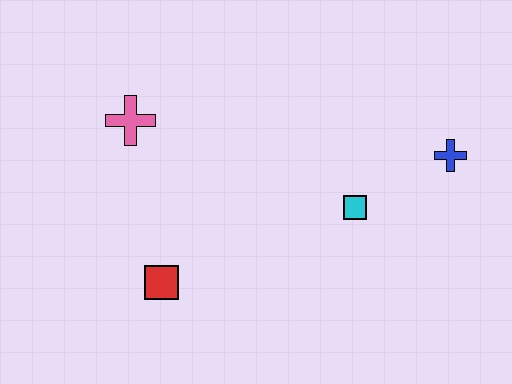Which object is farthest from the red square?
The blue cross is farthest from the red square.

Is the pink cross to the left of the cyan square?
Yes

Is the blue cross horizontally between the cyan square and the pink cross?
No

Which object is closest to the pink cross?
The red square is closest to the pink cross.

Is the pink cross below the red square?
No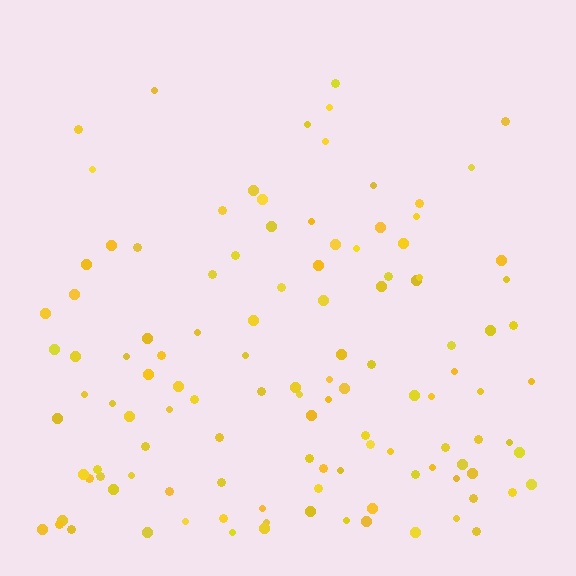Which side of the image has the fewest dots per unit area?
The top.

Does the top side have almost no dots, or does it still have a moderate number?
Still a moderate number, just noticeably fewer than the bottom.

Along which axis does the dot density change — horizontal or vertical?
Vertical.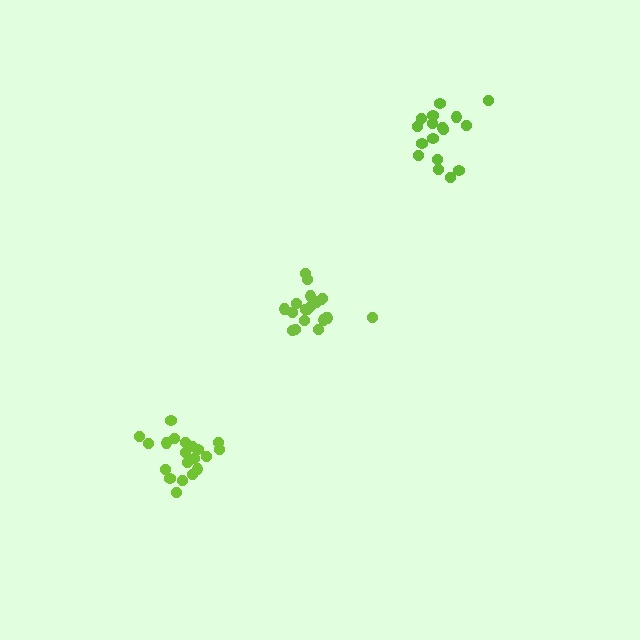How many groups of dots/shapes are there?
There are 3 groups.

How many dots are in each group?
Group 1: 20 dots, Group 2: 17 dots, Group 3: 20 dots (57 total).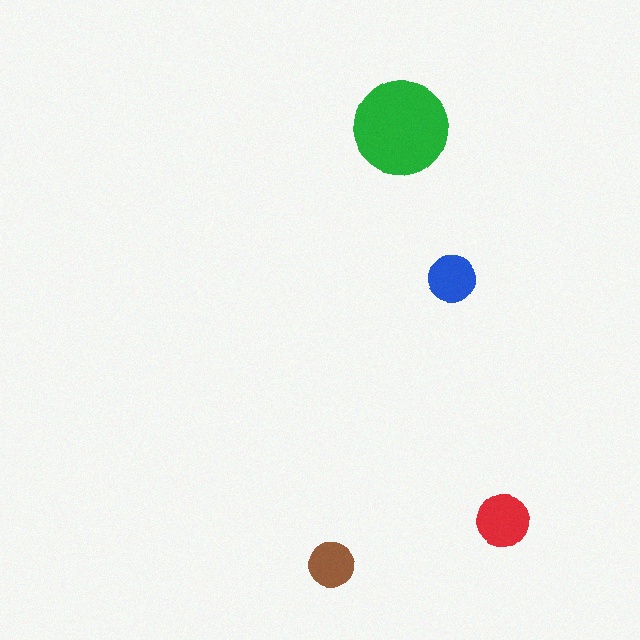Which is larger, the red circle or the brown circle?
The red one.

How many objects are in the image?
There are 4 objects in the image.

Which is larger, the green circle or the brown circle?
The green one.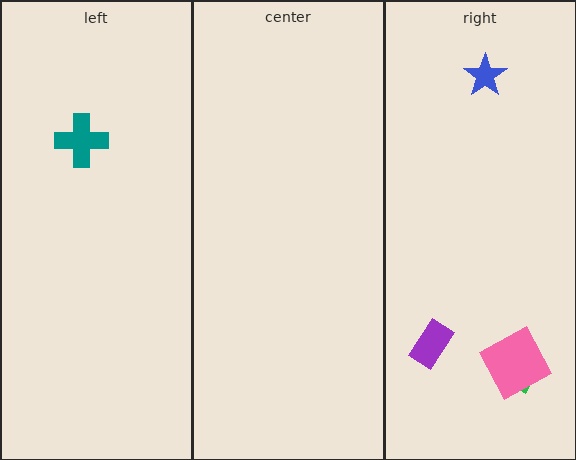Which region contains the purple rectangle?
The right region.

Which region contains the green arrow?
The right region.